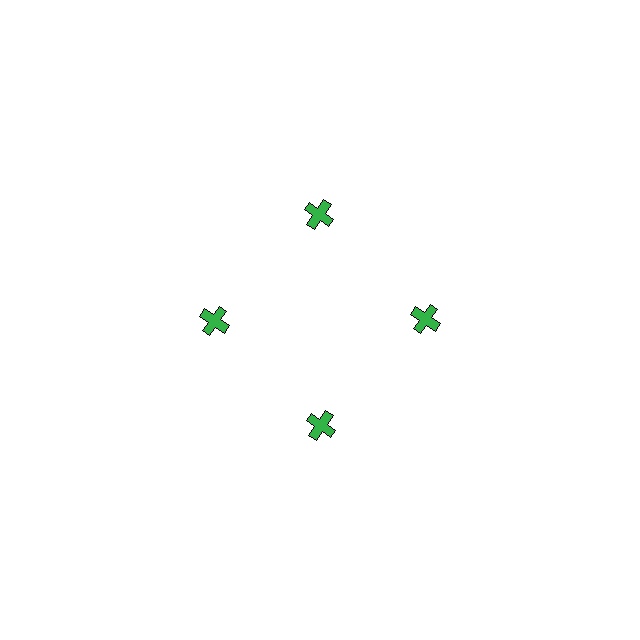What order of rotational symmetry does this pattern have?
This pattern has 4-fold rotational symmetry.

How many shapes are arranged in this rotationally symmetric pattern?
There are 4 shapes, arranged in 4 groups of 1.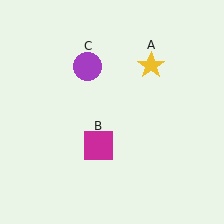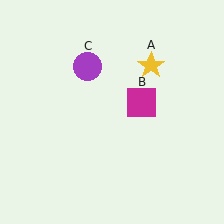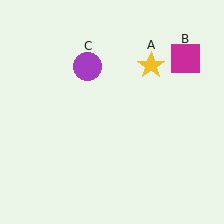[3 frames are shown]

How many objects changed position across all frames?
1 object changed position: magenta square (object B).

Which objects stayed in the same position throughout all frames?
Yellow star (object A) and purple circle (object C) remained stationary.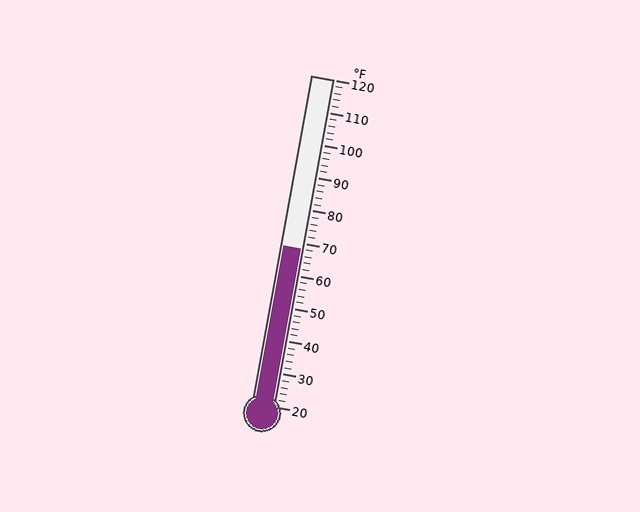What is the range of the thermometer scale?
The thermometer scale ranges from 20°F to 120°F.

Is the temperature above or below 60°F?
The temperature is above 60°F.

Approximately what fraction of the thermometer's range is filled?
The thermometer is filled to approximately 50% of its range.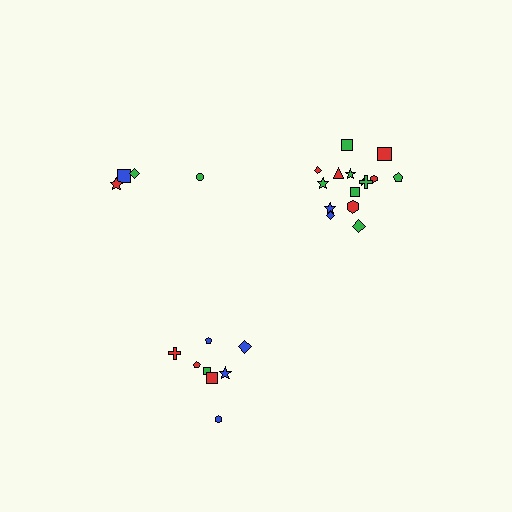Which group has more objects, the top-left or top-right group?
The top-right group.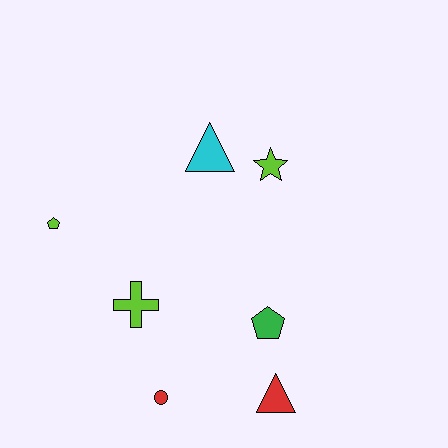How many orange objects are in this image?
There are no orange objects.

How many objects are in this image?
There are 7 objects.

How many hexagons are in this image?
There are no hexagons.